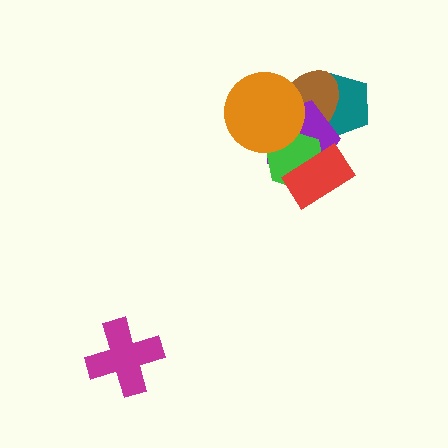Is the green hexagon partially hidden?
Yes, it is partially covered by another shape.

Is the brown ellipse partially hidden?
Yes, it is partially covered by another shape.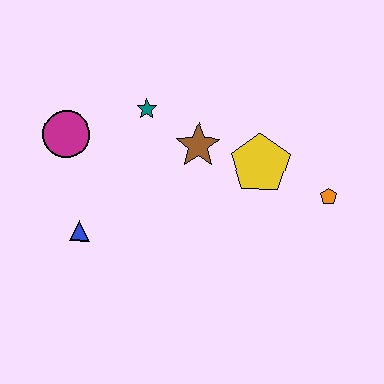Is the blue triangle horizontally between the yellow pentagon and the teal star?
No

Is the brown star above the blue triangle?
Yes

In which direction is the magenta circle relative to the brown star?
The magenta circle is to the left of the brown star.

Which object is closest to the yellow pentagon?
The brown star is closest to the yellow pentagon.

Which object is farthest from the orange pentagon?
The magenta circle is farthest from the orange pentagon.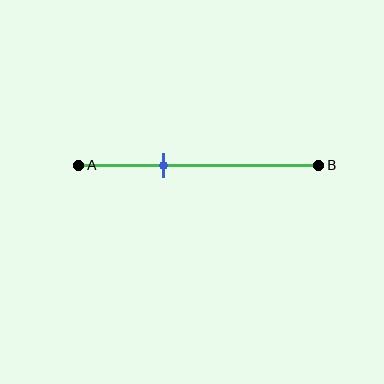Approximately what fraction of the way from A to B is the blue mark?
The blue mark is approximately 35% of the way from A to B.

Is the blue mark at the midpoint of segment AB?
No, the mark is at about 35% from A, not at the 50% midpoint.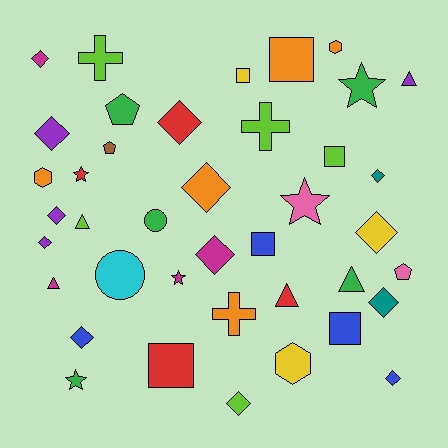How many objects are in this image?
There are 40 objects.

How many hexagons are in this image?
There are 3 hexagons.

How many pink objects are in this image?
There are 2 pink objects.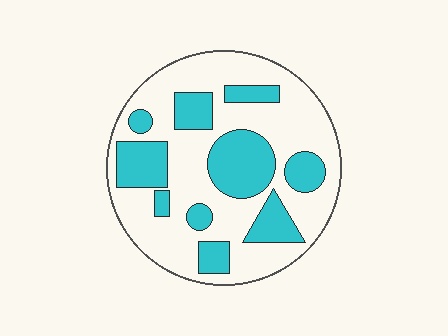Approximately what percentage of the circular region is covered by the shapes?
Approximately 35%.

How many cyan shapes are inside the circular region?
10.